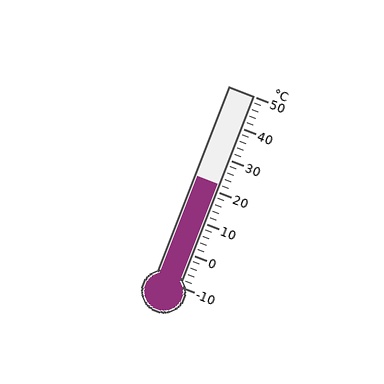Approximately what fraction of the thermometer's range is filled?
The thermometer is filled to approximately 55% of its range.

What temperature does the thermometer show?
The thermometer shows approximately 22°C.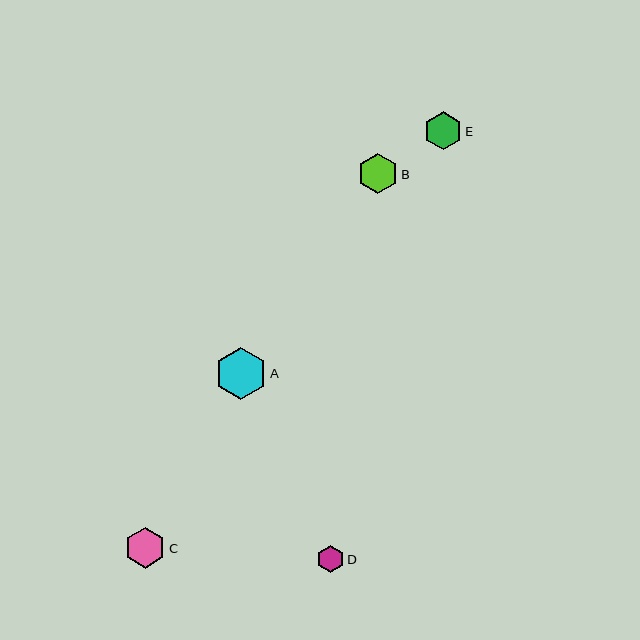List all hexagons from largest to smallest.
From largest to smallest: A, C, B, E, D.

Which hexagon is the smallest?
Hexagon D is the smallest with a size of approximately 27 pixels.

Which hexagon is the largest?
Hexagon A is the largest with a size of approximately 52 pixels.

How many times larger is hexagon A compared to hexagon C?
Hexagon A is approximately 1.3 times the size of hexagon C.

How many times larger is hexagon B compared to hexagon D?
Hexagon B is approximately 1.5 times the size of hexagon D.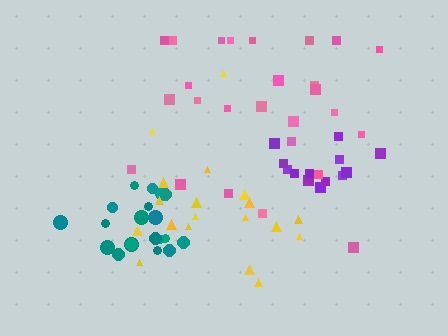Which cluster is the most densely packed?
Teal.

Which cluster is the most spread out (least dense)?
Pink.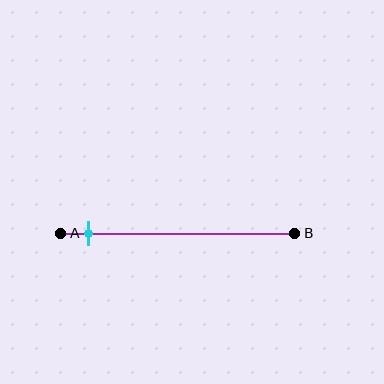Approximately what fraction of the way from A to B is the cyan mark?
The cyan mark is approximately 10% of the way from A to B.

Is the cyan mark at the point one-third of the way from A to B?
No, the mark is at about 10% from A, not at the 33% one-third point.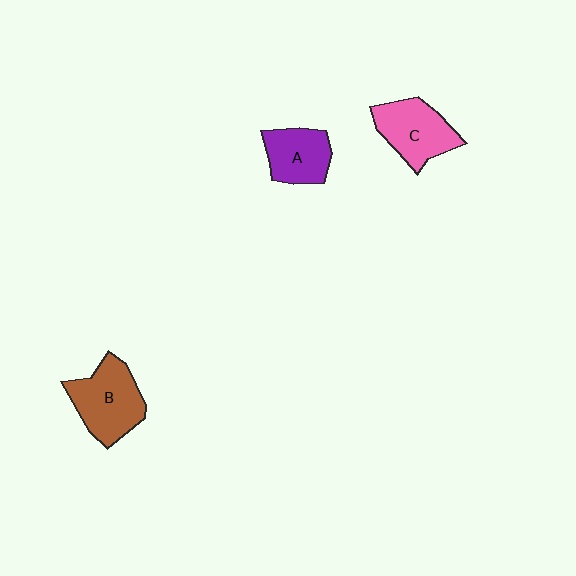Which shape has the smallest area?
Shape A (purple).